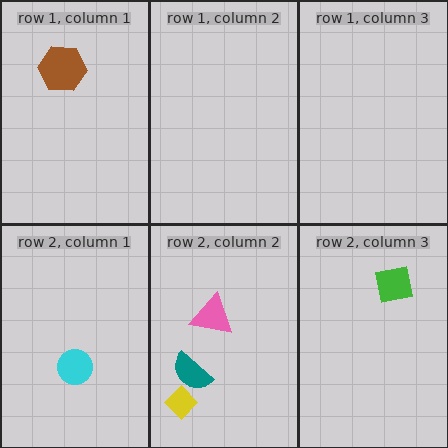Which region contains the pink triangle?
The row 2, column 2 region.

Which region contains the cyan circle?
The row 2, column 1 region.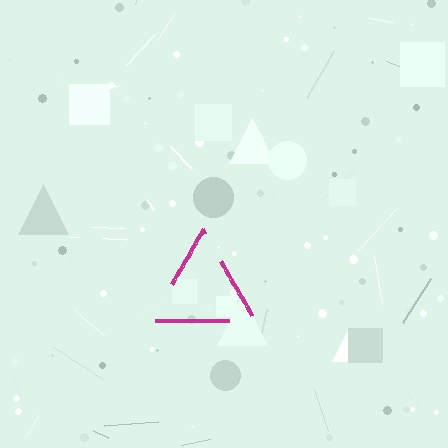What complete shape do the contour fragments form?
The contour fragments form a triangle.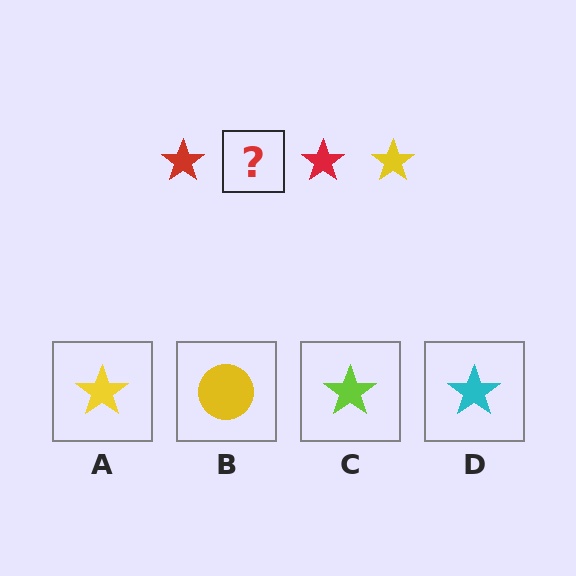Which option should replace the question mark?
Option A.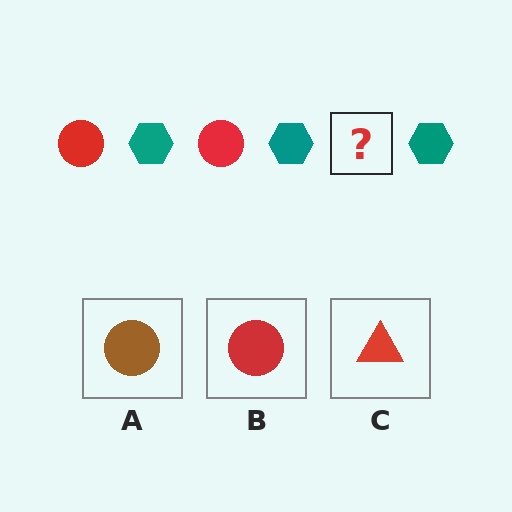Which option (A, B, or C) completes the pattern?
B.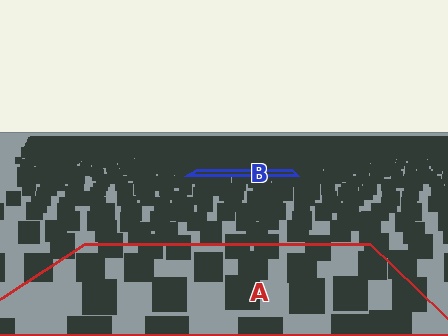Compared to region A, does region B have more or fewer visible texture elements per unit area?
Region B has more texture elements per unit area — they are packed more densely because it is farther away.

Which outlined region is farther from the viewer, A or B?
Region B is farther from the viewer — the texture elements inside it appear smaller and more densely packed.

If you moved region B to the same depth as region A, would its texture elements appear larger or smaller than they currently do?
They would appear larger. At a closer depth, the same texture elements are projected at a bigger on-screen size.